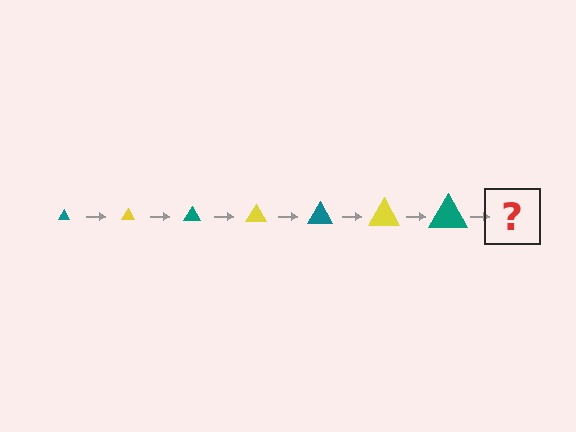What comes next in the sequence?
The next element should be a yellow triangle, larger than the previous one.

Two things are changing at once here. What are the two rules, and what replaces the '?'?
The two rules are that the triangle grows larger each step and the color cycles through teal and yellow. The '?' should be a yellow triangle, larger than the previous one.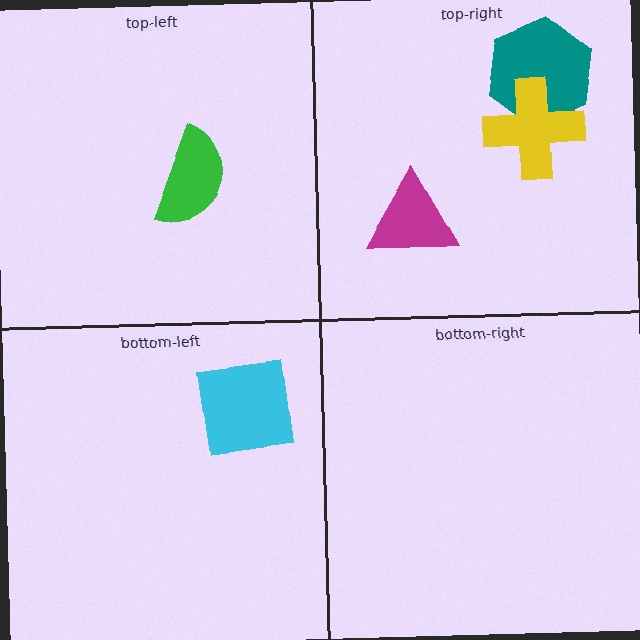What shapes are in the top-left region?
The green semicircle.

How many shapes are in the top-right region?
4.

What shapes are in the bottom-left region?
The cyan square.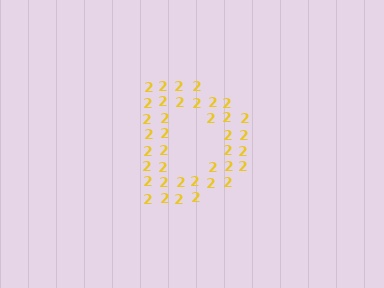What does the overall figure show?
The overall figure shows the letter D.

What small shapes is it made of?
It is made of small digit 2's.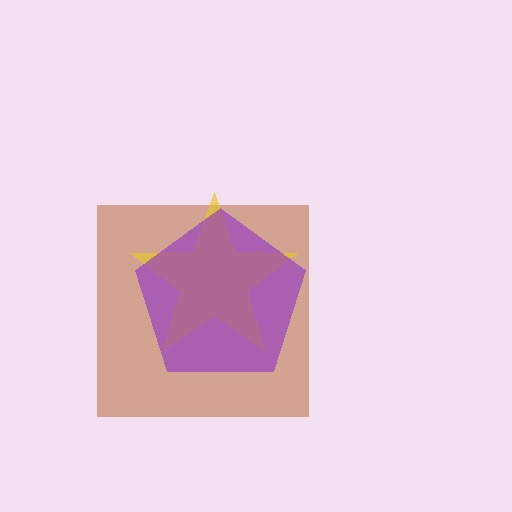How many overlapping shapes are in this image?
There are 3 overlapping shapes in the image.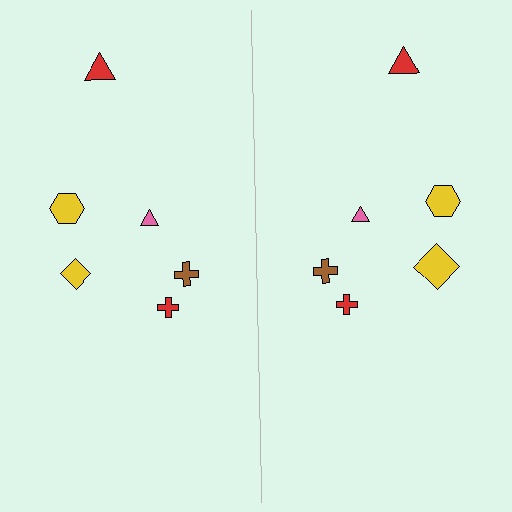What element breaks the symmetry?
The yellow diamond on the right side has a different size than its mirror counterpart.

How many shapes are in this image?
There are 12 shapes in this image.